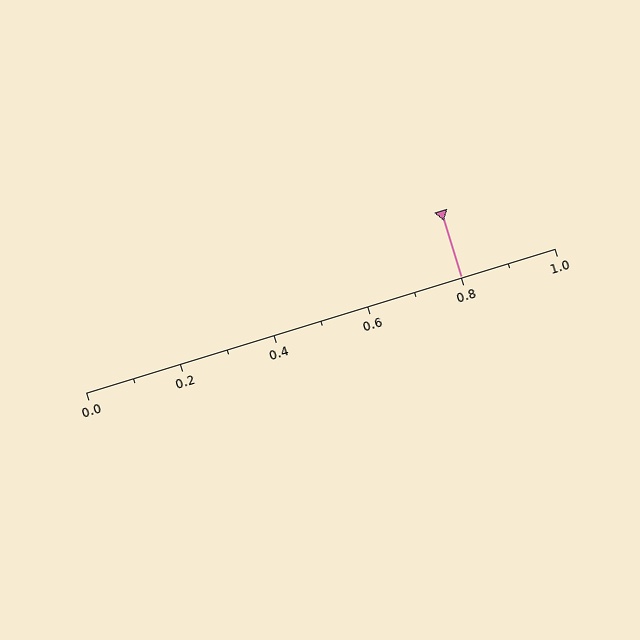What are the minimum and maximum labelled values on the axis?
The axis runs from 0.0 to 1.0.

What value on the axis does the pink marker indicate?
The marker indicates approximately 0.8.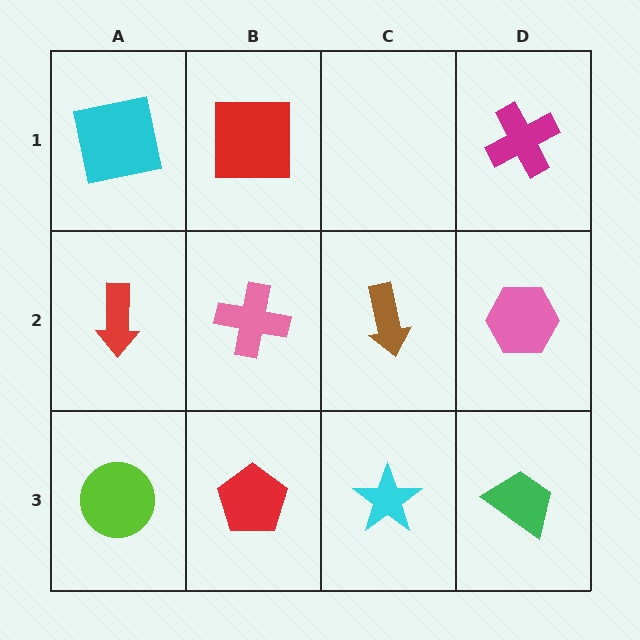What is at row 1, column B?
A red square.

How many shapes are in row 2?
4 shapes.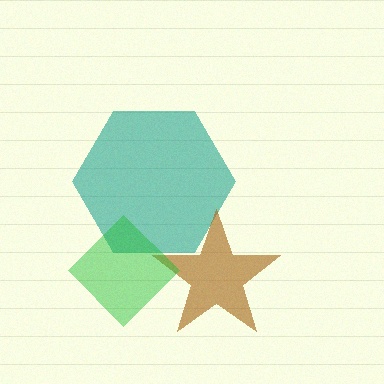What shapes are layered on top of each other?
The layered shapes are: a teal hexagon, a brown star, a green diamond.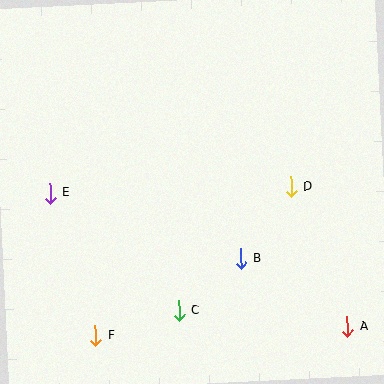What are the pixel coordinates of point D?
Point D is at (291, 187).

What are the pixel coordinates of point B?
Point B is at (241, 259).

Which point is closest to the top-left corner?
Point E is closest to the top-left corner.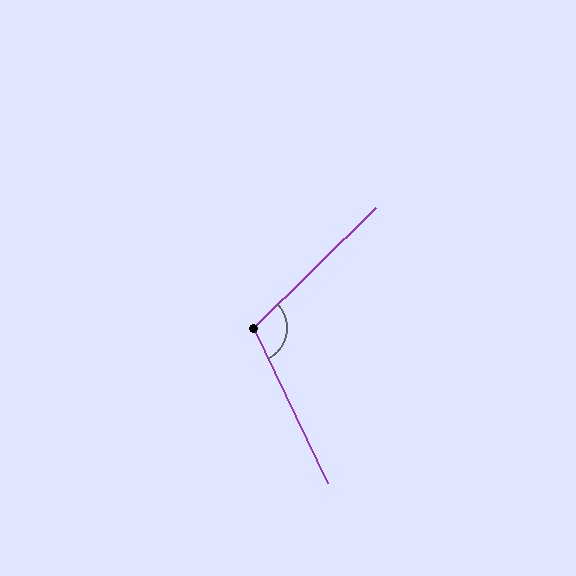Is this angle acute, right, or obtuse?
It is obtuse.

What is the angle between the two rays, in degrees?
Approximately 109 degrees.